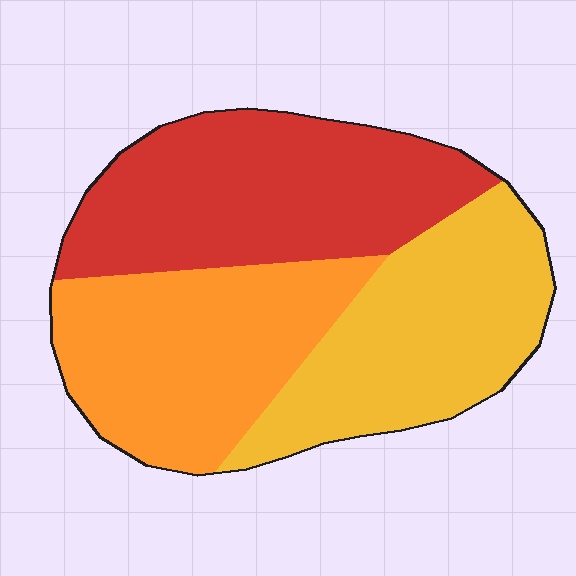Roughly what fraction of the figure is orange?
Orange takes up about one third (1/3) of the figure.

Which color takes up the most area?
Red, at roughly 35%.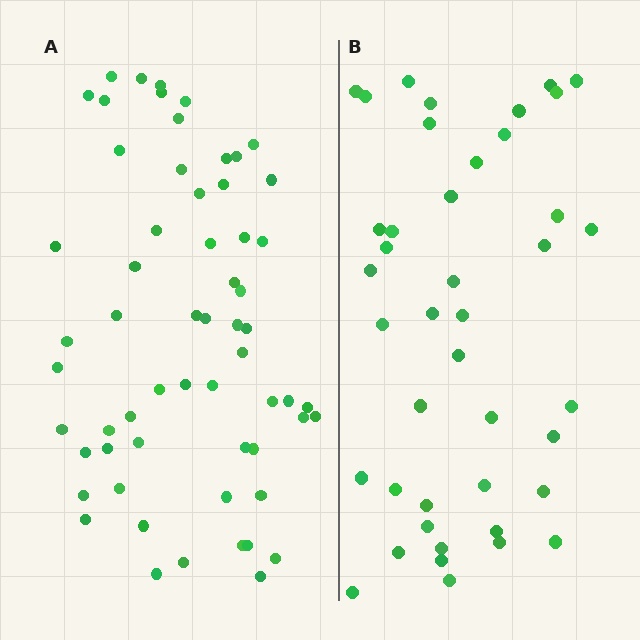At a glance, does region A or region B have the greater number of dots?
Region A (the left region) has more dots.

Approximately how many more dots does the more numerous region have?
Region A has approximately 20 more dots than region B.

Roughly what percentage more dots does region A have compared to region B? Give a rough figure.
About 45% more.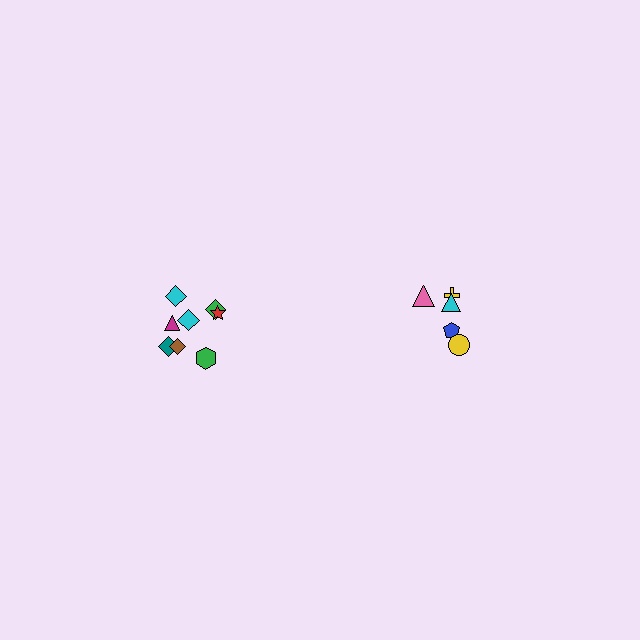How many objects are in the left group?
There are 8 objects.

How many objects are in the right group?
There are 5 objects.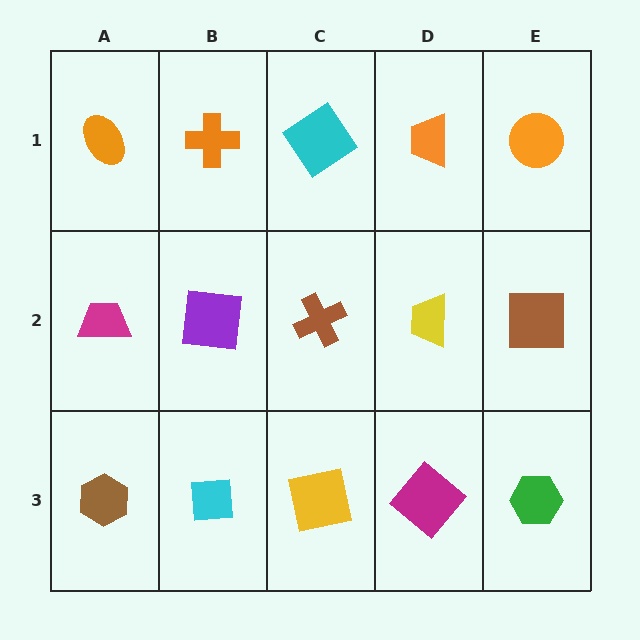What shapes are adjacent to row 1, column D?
A yellow trapezoid (row 2, column D), a cyan diamond (row 1, column C), an orange circle (row 1, column E).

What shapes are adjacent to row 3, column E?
A brown square (row 2, column E), a magenta diamond (row 3, column D).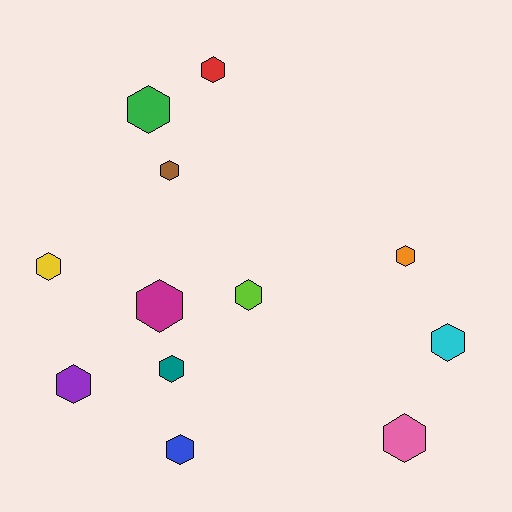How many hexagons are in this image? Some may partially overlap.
There are 12 hexagons.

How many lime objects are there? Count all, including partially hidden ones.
There is 1 lime object.